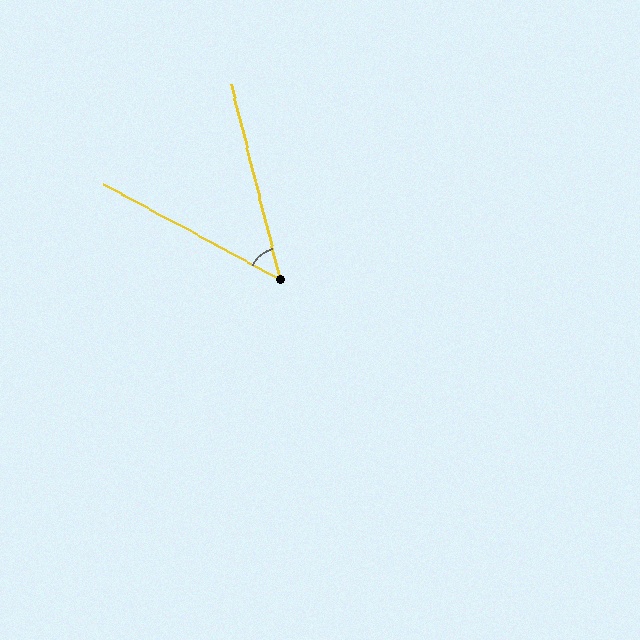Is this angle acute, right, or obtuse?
It is acute.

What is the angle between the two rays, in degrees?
Approximately 48 degrees.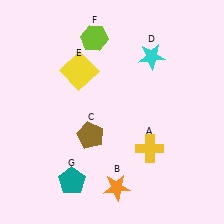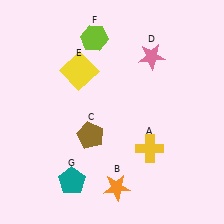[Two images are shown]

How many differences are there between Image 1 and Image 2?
There is 1 difference between the two images.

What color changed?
The star (D) changed from cyan in Image 1 to pink in Image 2.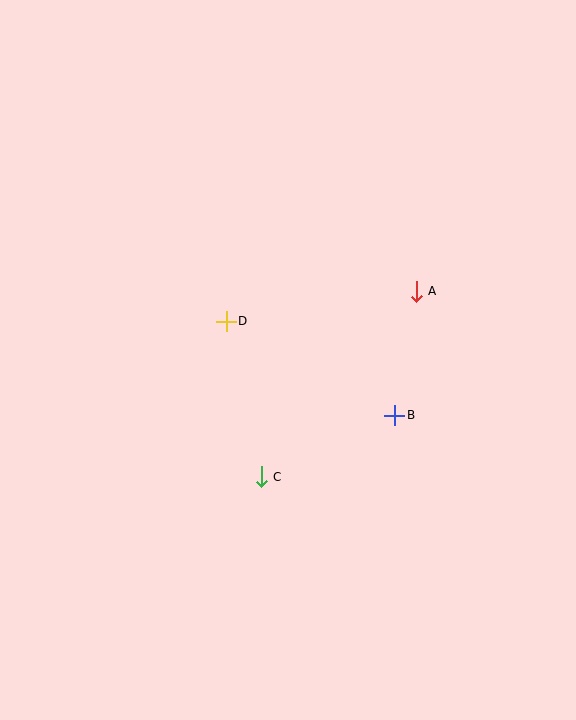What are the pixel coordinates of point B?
Point B is at (395, 415).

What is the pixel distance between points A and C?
The distance between A and C is 242 pixels.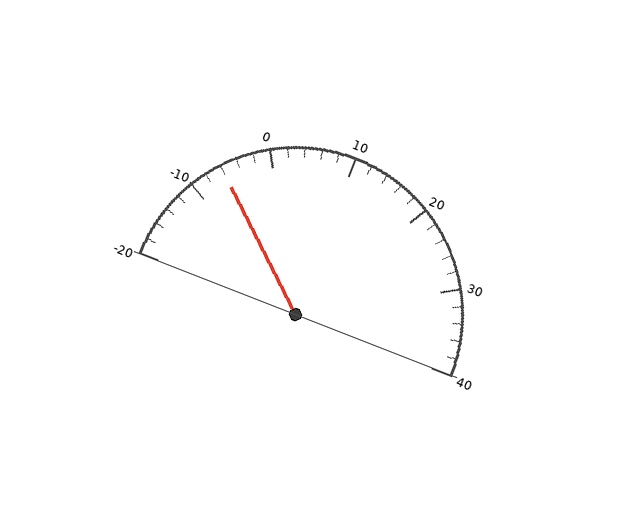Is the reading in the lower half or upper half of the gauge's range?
The reading is in the lower half of the range (-20 to 40).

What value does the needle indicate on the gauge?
The needle indicates approximately -6.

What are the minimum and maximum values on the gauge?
The gauge ranges from -20 to 40.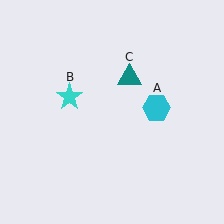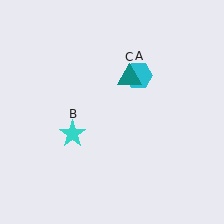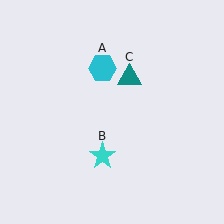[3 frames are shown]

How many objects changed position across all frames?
2 objects changed position: cyan hexagon (object A), cyan star (object B).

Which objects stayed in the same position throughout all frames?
Teal triangle (object C) remained stationary.